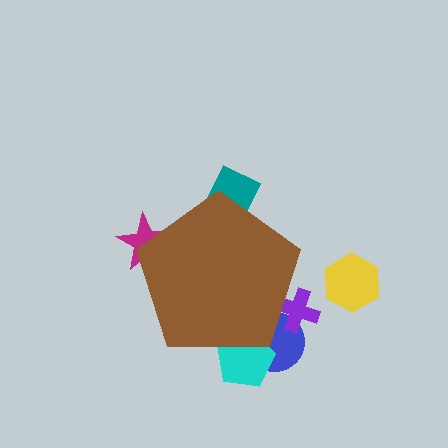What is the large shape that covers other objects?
A brown pentagon.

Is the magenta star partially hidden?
Yes, the magenta star is partially hidden behind the brown pentagon.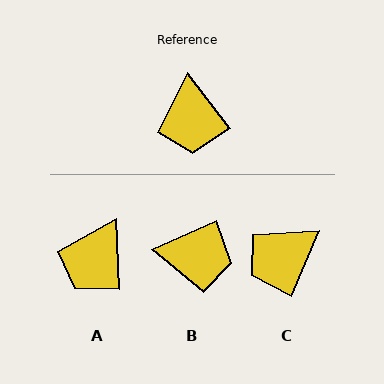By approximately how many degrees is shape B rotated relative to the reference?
Approximately 77 degrees counter-clockwise.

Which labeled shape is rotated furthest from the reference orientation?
B, about 77 degrees away.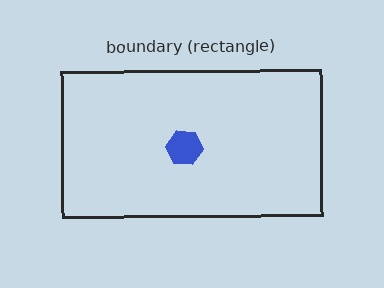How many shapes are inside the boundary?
1 inside, 0 outside.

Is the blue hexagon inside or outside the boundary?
Inside.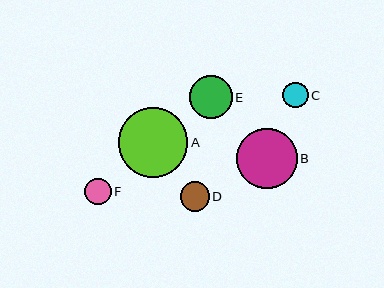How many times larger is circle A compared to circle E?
Circle A is approximately 1.6 times the size of circle E.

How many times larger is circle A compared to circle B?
Circle A is approximately 1.1 times the size of circle B.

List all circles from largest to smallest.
From largest to smallest: A, B, E, D, F, C.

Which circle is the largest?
Circle A is the largest with a size of approximately 69 pixels.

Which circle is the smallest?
Circle C is the smallest with a size of approximately 26 pixels.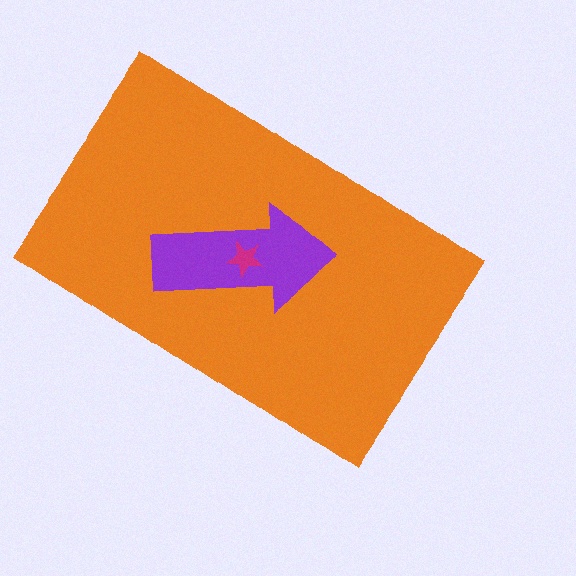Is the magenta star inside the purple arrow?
Yes.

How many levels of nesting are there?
3.